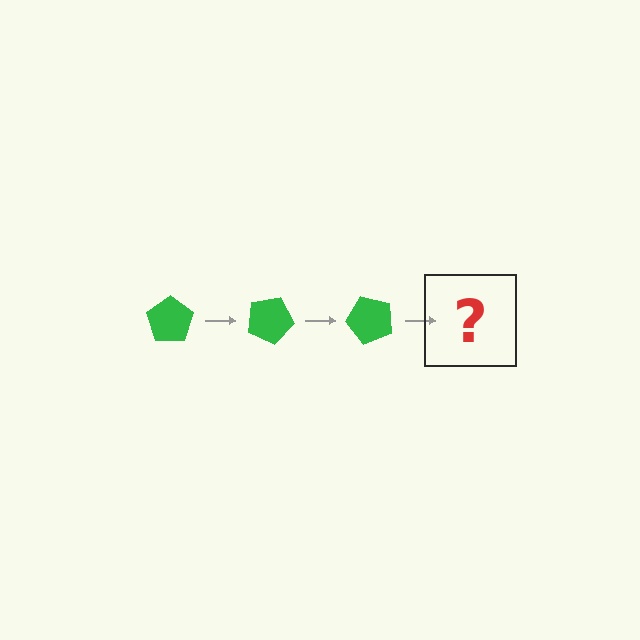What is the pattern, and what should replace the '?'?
The pattern is that the pentagon rotates 25 degrees each step. The '?' should be a green pentagon rotated 75 degrees.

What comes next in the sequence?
The next element should be a green pentagon rotated 75 degrees.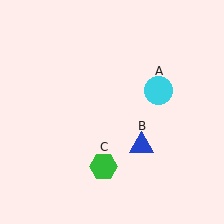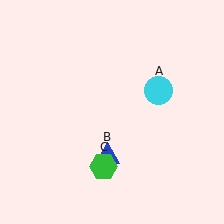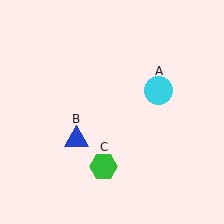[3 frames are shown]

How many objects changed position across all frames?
1 object changed position: blue triangle (object B).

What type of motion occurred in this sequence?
The blue triangle (object B) rotated clockwise around the center of the scene.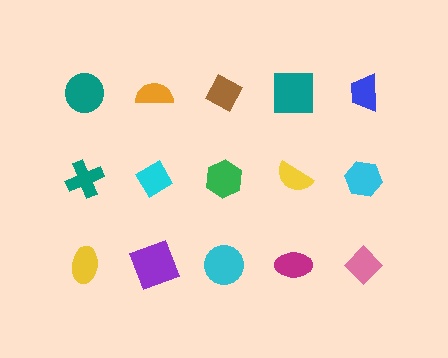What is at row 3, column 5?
A pink diamond.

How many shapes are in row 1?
5 shapes.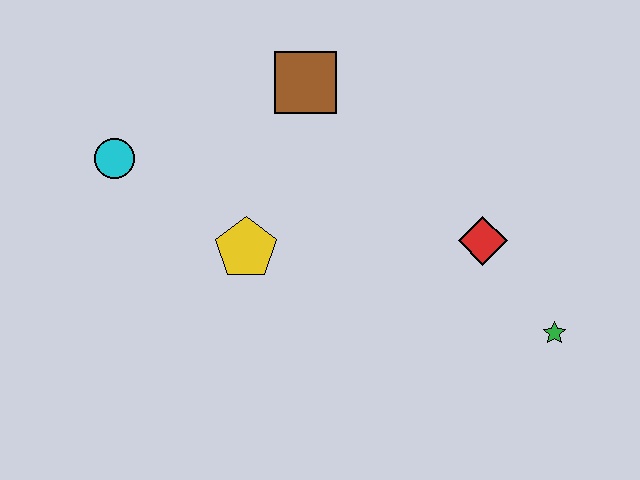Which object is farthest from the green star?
The cyan circle is farthest from the green star.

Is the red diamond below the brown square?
Yes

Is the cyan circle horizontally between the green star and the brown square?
No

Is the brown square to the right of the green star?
No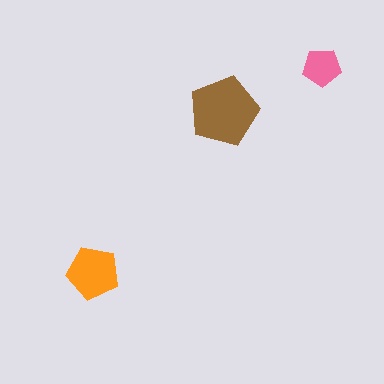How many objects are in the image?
There are 3 objects in the image.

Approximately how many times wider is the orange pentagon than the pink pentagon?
About 1.5 times wider.